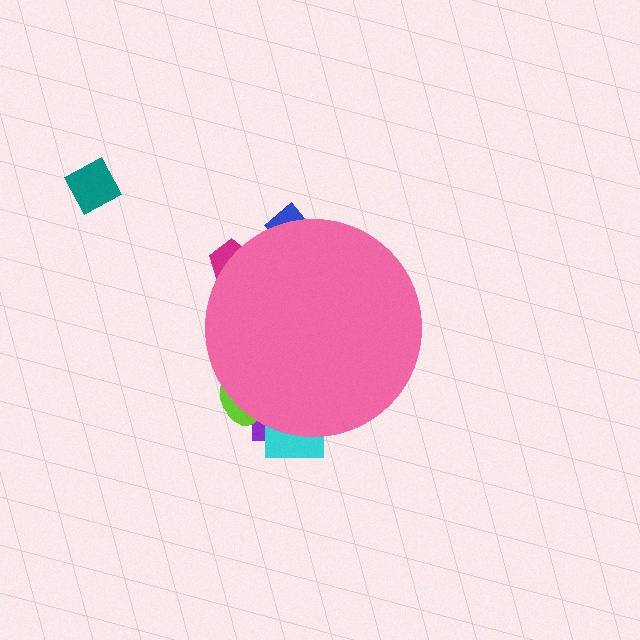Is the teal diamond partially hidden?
No, the teal diamond is fully visible.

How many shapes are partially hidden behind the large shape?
5 shapes are partially hidden.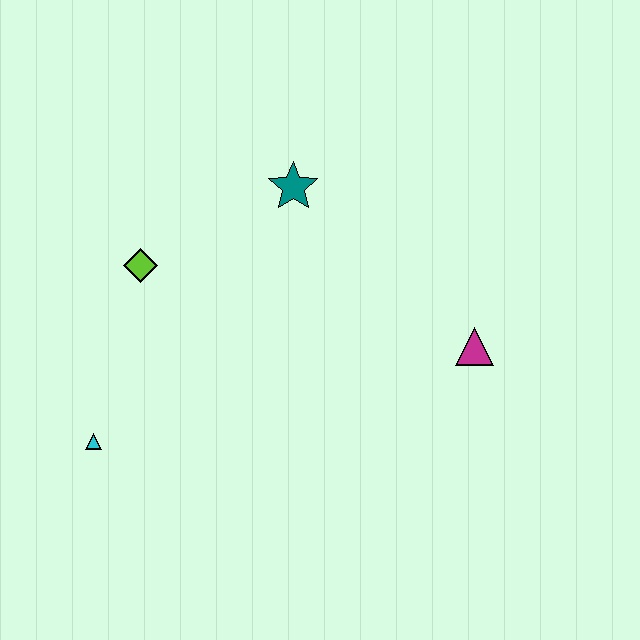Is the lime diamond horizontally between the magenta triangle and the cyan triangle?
Yes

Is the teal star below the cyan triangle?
No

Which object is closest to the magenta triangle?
The teal star is closest to the magenta triangle.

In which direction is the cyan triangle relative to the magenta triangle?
The cyan triangle is to the left of the magenta triangle.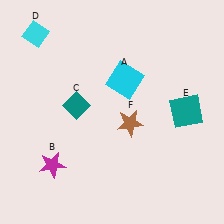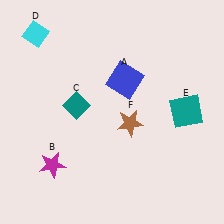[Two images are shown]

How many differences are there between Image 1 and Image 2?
There is 1 difference between the two images.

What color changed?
The square (A) changed from cyan in Image 1 to blue in Image 2.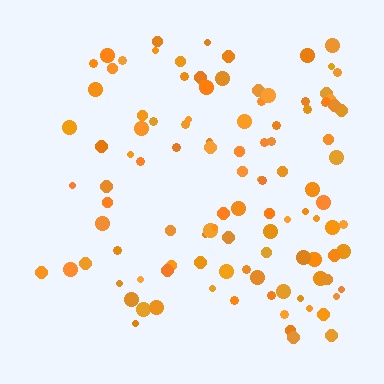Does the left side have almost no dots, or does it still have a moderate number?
Still a moderate number, just noticeably fewer than the right.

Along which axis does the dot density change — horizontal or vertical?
Horizontal.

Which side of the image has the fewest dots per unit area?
The left.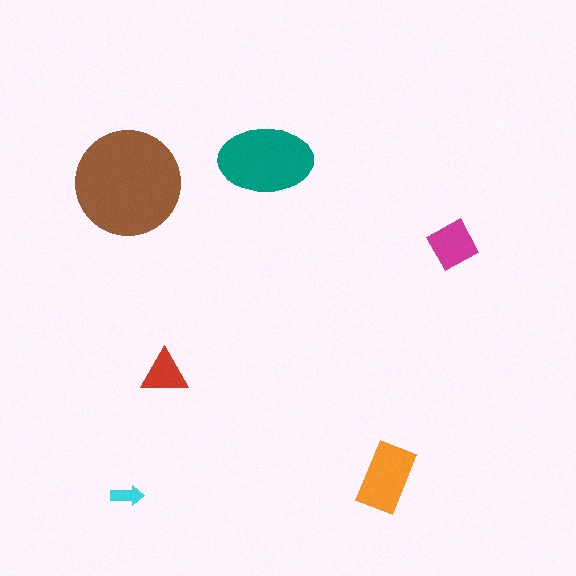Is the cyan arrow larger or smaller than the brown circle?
Smaller.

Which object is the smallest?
The cyan arrow.